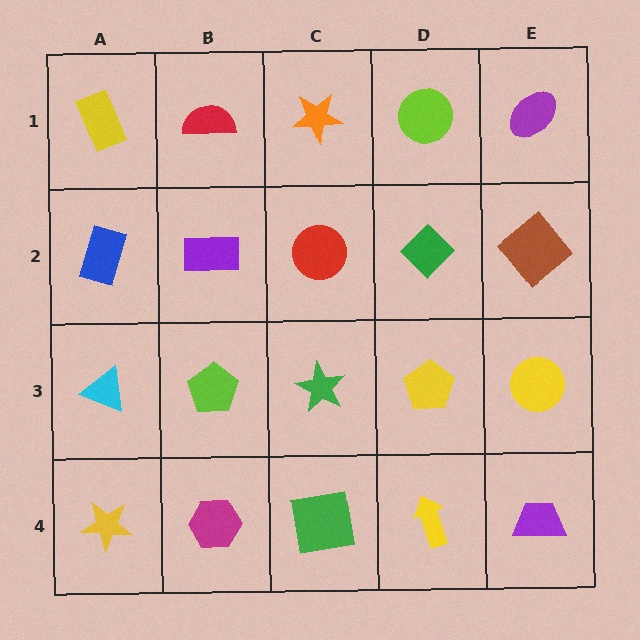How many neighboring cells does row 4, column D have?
3.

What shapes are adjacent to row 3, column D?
A green diamond (row 2, column D), a yellow arrow (row 4, column D), a green star (row 3, column C), a yellow circle (row 3, column E).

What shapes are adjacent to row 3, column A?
A blue rectangle (row 2, column A), a yellow star (row 4, column A), a lime pentagon (row 3, column B).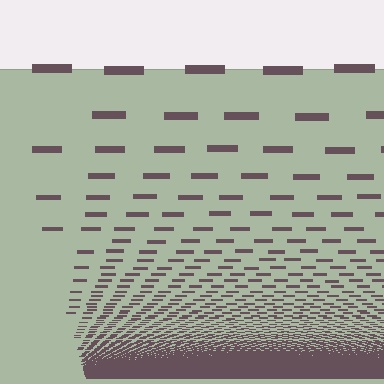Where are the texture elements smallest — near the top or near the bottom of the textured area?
Near the bottom.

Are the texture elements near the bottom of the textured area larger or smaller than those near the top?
Smaller. The gradient is inverted — elements near the bottom are smaller and denser.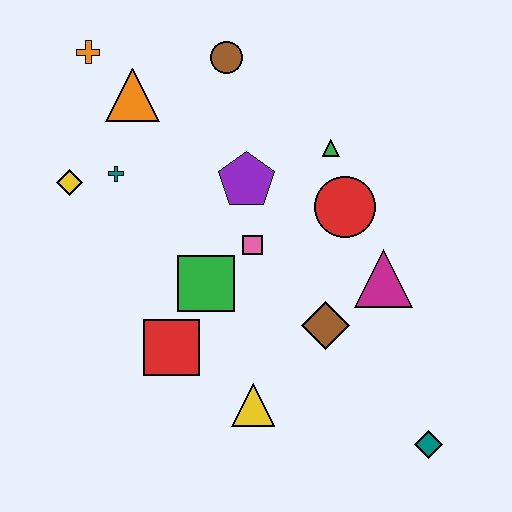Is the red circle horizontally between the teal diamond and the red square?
Yes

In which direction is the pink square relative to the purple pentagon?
The pink square is below the purple pentagon.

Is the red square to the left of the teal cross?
No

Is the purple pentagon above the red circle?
Yes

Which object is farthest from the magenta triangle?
The orange cross is farthest from the magenta triangle.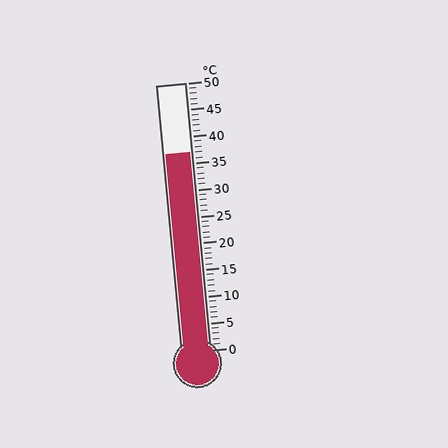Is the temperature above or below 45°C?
The temperature is below 45°C.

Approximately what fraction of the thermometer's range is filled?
The thermometer is filled to approximately 75% of its range.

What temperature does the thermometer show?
The thermometer shows approximately 37°C.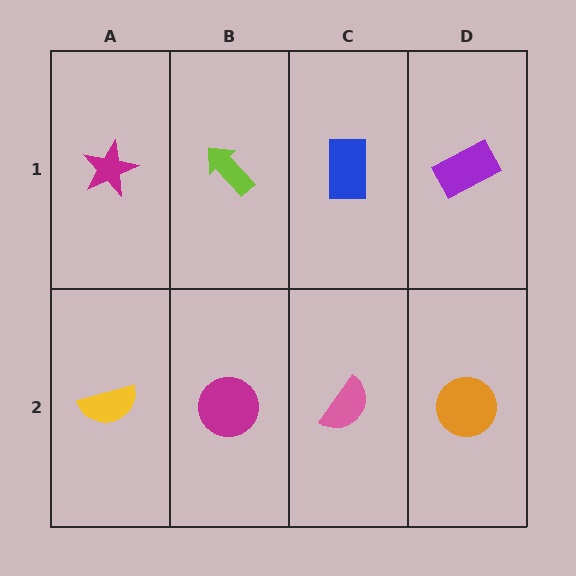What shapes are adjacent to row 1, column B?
A magenta circle (row 2, column B), a magenta star (row 1, column A), a blue rectangle (row 1, column C).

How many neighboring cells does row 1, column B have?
3.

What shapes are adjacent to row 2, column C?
A blue rectangle (row 1, column C), a magenta circle (row 2, column B), an orange circle (row 2, column D).